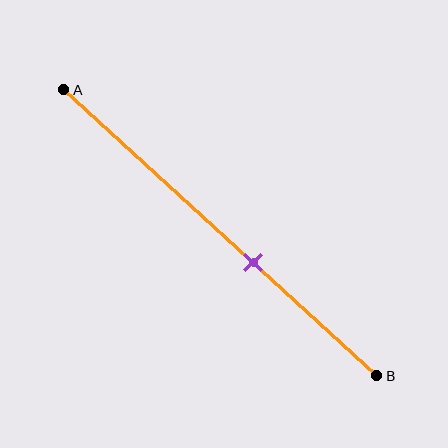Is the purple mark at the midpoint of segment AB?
No, the mark is at about 60% from A, not at the 50% midpoint.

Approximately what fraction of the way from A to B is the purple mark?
The purple mark is approximately 60% of the way from A to B.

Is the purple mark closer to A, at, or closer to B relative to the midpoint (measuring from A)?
The purple mark is closer to point B than the midpoint of segment AB.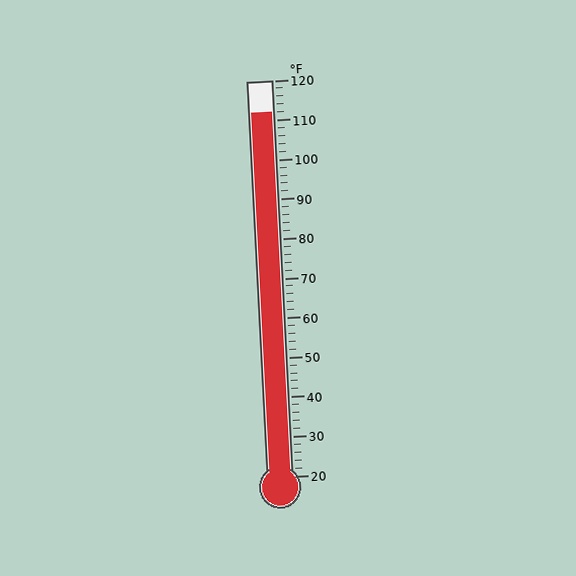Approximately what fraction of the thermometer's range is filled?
The thermometer is filled to approximately 90% of its range.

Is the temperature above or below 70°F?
The temperature is above 70°F.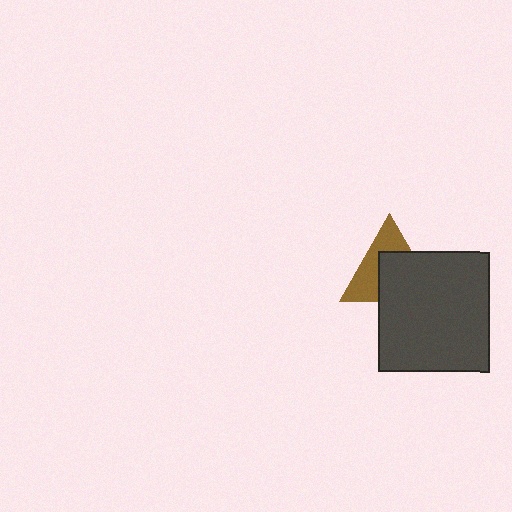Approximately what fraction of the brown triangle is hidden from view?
Roughly 54% of the brown triangle is hidden behind the dark gray rectangle.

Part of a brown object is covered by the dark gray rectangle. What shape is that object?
It is a triangle.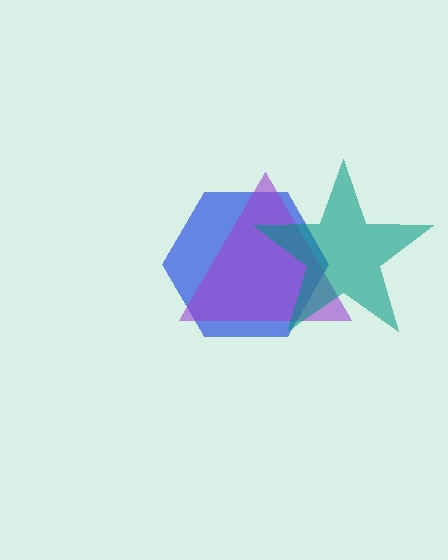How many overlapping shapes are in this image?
There are 3 overlapping shapes in the image.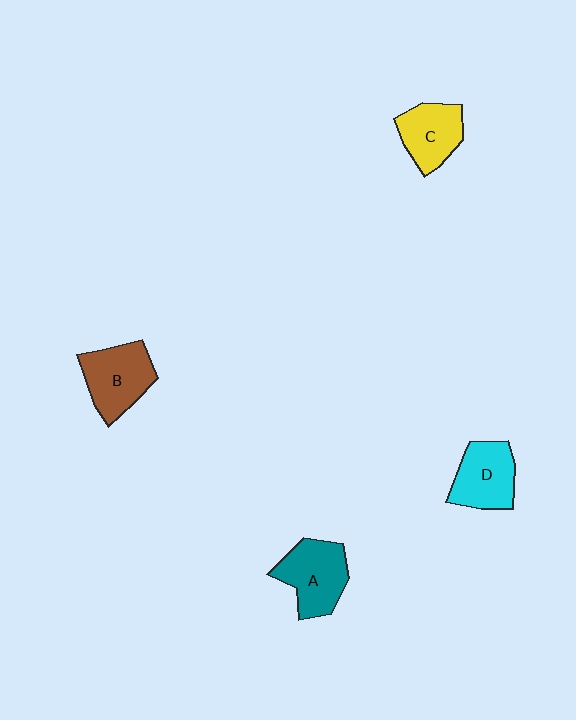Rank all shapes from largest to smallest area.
From largest to smallest: B (brown), A (teal), D (cyan), C (yellow).